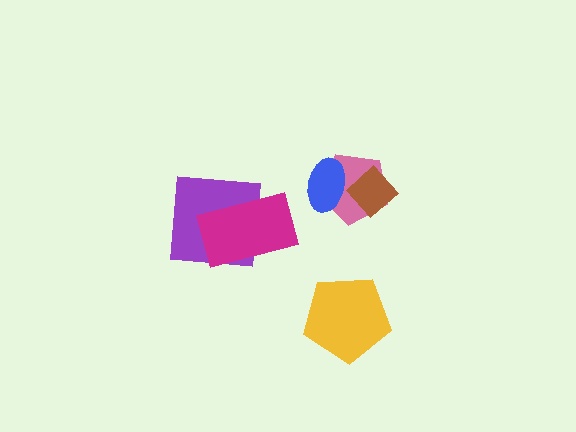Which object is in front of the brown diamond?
The blue ellipse is in front of the brown diamond.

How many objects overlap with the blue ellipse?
2 objects overlap with the blue ellipse.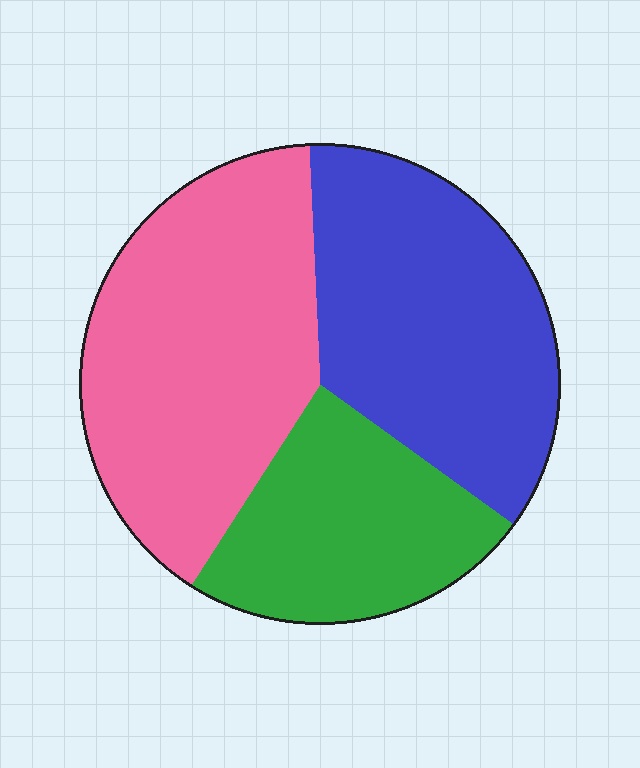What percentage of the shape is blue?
Blue covers around 35% of the shape.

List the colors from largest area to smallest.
From largest to smallest: pink, blue, green.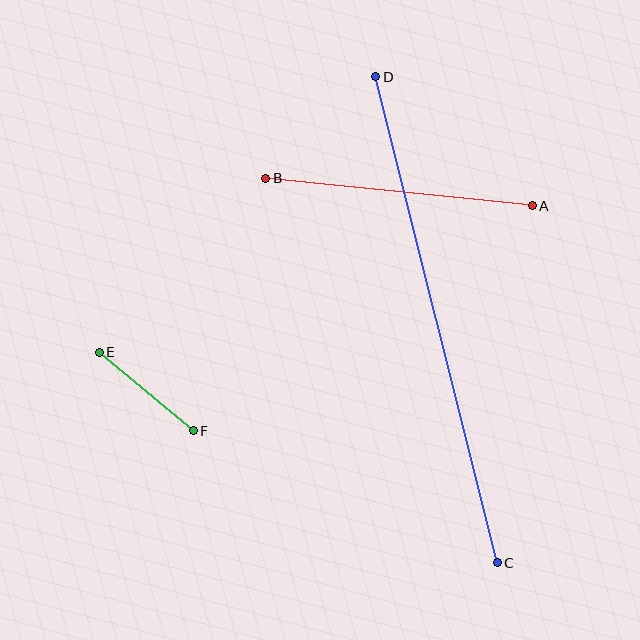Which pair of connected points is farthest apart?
Points C and D are farthest apart.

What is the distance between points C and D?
The distance is approximately 501 pixels.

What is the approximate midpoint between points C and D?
The midpoint is at approximately (436, 320) pixels.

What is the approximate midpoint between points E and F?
The midpoint is at approximately (146, 392) pixels.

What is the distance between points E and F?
The distance is approximately 122 pixels.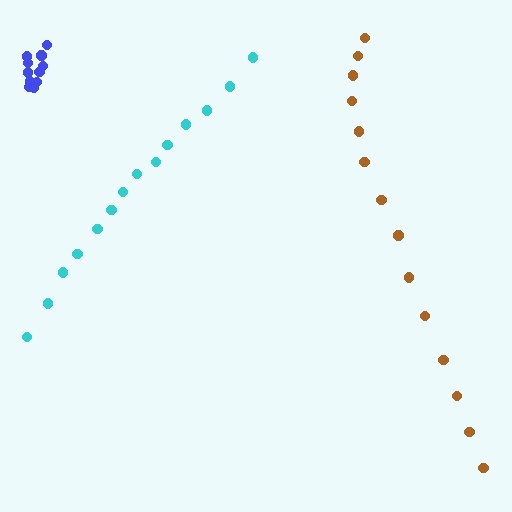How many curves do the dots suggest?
There are 3 distinct paths.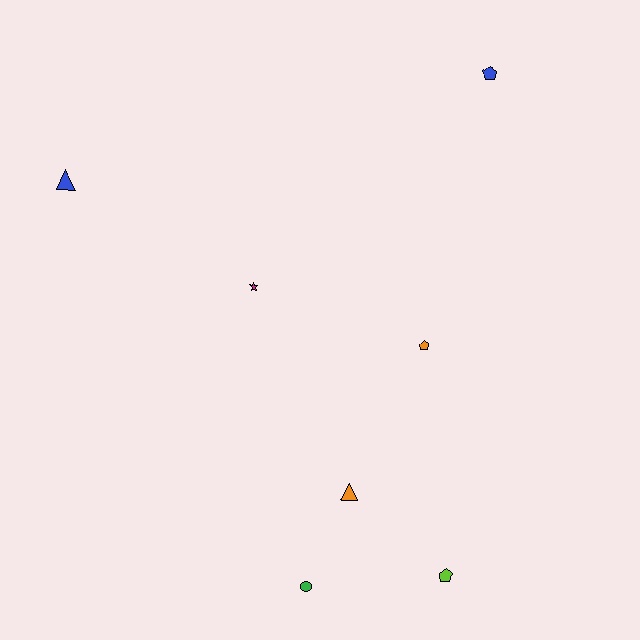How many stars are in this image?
There is 1 star.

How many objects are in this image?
There are 7 objects.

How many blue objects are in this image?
There are 2 blue objects.